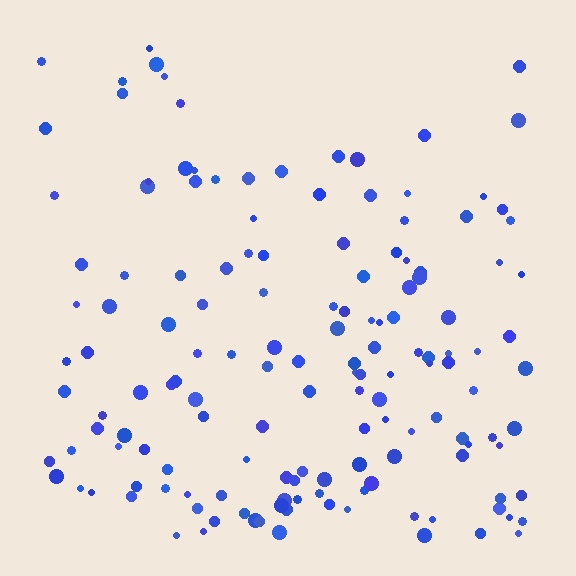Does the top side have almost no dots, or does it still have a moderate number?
Still a moderate number, just noticeably fewer than the bottom.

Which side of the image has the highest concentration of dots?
The bottom.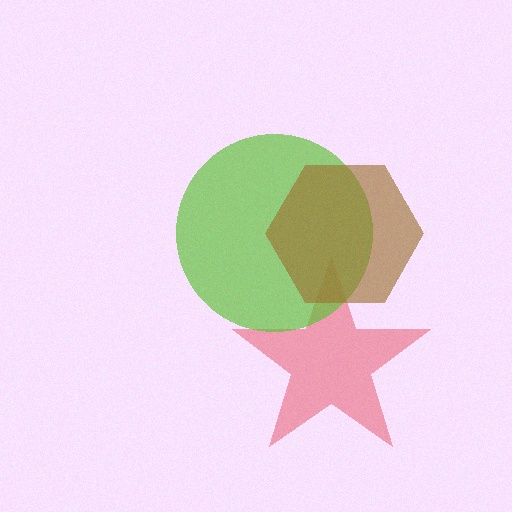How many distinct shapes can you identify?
There are 3 distinct shapes: a red star, a lime circle, a brown hexagon.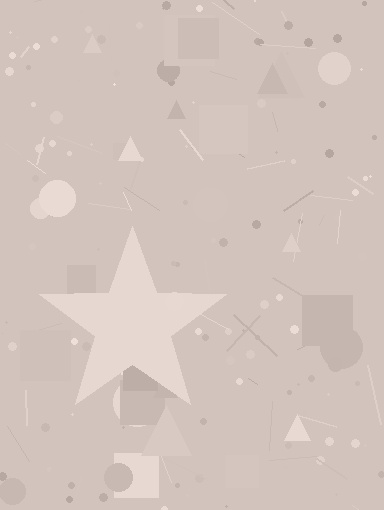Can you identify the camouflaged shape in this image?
The camouflaged shape is a star.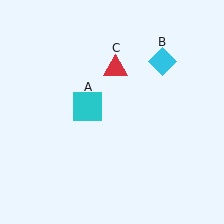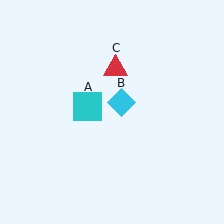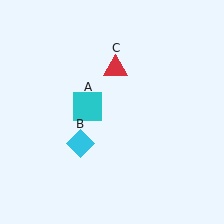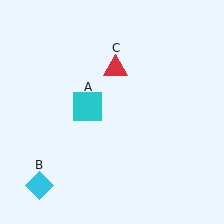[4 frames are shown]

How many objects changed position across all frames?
1 object changed position: cyan diamond (object B).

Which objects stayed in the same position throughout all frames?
Cyan square (object A) and red triangle (object C) remained stationary.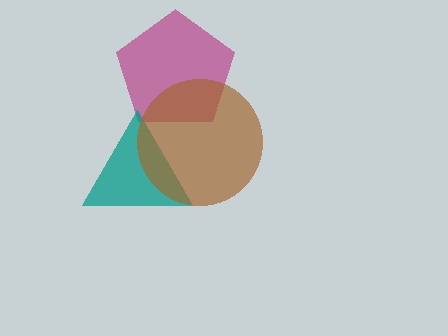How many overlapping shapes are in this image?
There are 3 overlapping shapes in the image.